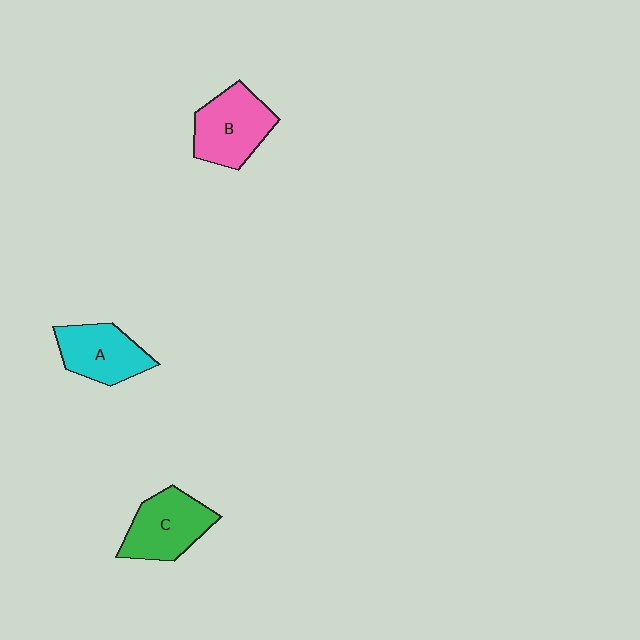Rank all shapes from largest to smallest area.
From largest to smallest: B (pink), C (green), A (cyan).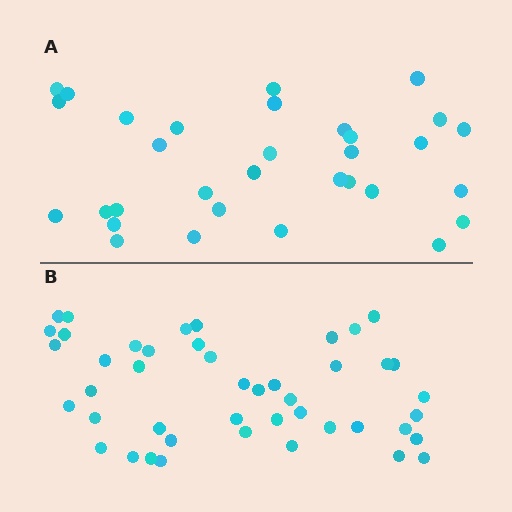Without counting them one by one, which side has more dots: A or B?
Region B (the bottom region) has more dots.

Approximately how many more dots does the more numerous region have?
Region B has approximately 15 more dots than region A.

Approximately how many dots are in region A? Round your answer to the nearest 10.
About 30 dots. (The exact count is 32, which rounds to 30.)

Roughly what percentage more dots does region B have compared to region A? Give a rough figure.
About 40% more.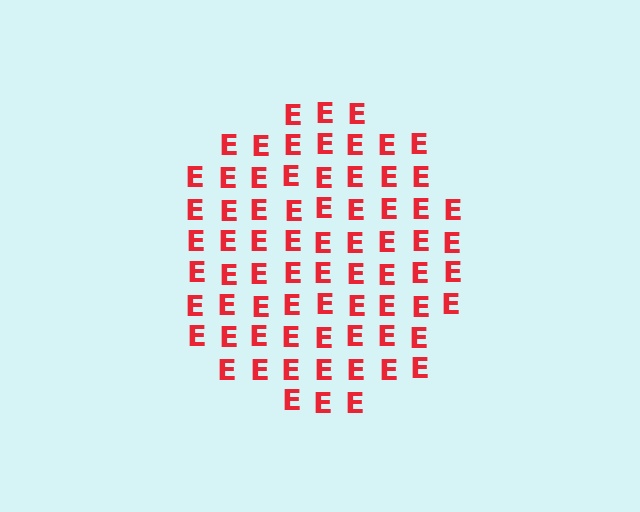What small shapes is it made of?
It is made of small letter E's.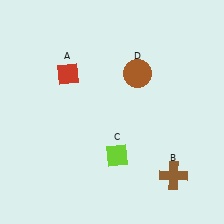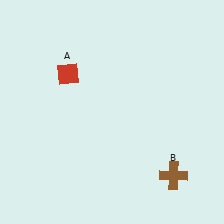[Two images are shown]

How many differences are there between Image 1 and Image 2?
There are 2 differences between the two images.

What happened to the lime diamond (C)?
The lime diamond (C) was removed in Image 2. It was in the bottom-right area of Image 1.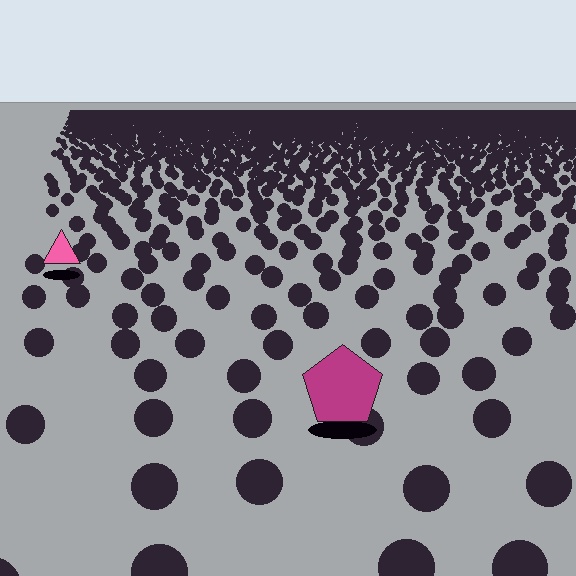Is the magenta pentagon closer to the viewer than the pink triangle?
Yes. The magenta pentagon is closer — you can tell from the texture gradient: the ground texture is coarser near it.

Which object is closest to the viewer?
The magenta pentagon is closest. The texture marks near it are larger and more spread out.